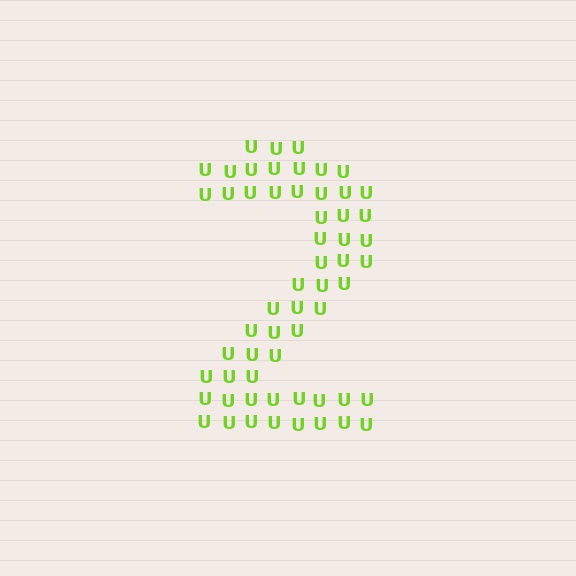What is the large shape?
The large shape is the digit 2.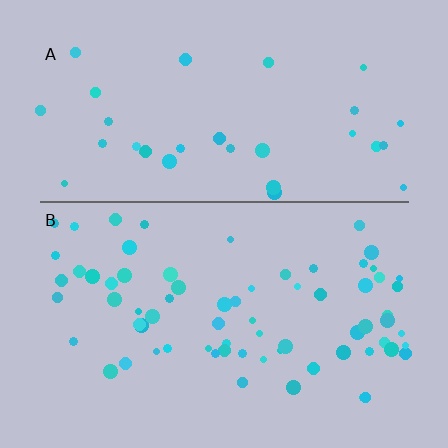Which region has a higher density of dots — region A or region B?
B (the bottom).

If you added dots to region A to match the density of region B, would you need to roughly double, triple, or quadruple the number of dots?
Approximately double.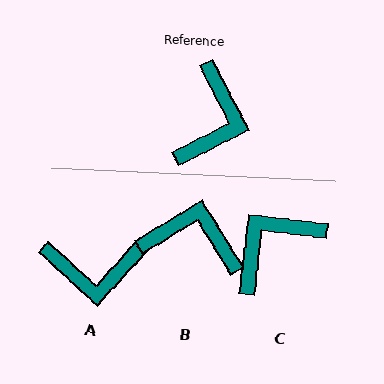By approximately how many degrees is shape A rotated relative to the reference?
Approximately 69 degrees clockwise.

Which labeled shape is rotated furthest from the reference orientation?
C, about 146 degrees away.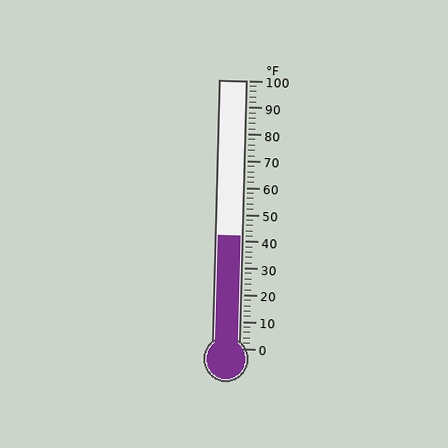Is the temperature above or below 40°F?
The temperature is above 40°F.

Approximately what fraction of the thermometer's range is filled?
The thermometer is filled to approximately 40% of its range.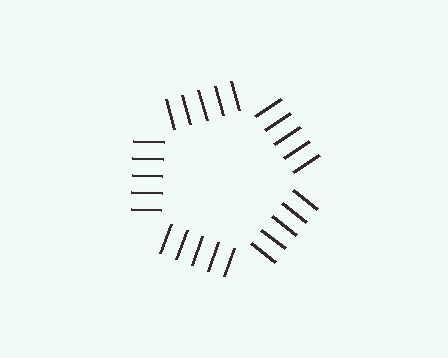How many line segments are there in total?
25 — 5 along each of the 5 edges.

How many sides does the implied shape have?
5 sides — the line-ends trace a pentagon.